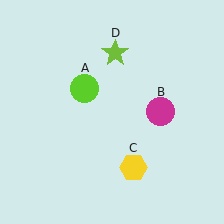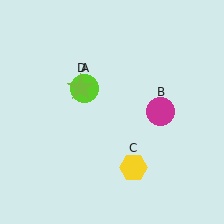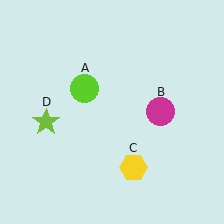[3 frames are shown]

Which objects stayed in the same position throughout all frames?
Lime circle (object A) and magenta circle (object B) and yellow hexagon (object C) remained stationary.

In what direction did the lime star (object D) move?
The lime star (object D) moved down and to the left.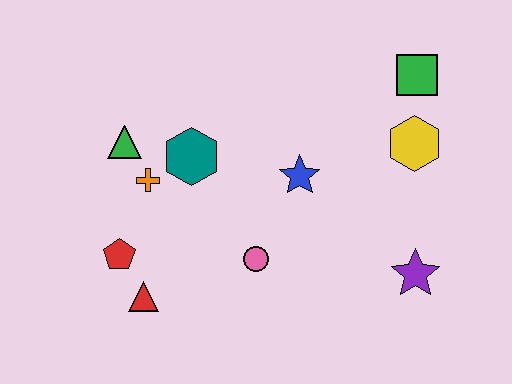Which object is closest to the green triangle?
The orange cross is closest to the green triangle.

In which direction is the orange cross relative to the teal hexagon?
The orange cross is to the left of the teal hexagon.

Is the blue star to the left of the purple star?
Yes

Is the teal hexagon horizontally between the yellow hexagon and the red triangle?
Yes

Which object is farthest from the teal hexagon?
The purple star is farthest from the teal hexagon.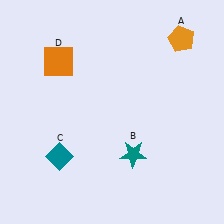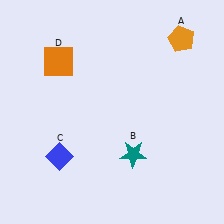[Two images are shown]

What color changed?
The diamond (C) changed from teal in Image 1 to blue in Image 2.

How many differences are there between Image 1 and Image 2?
There is 1 difference between the two images.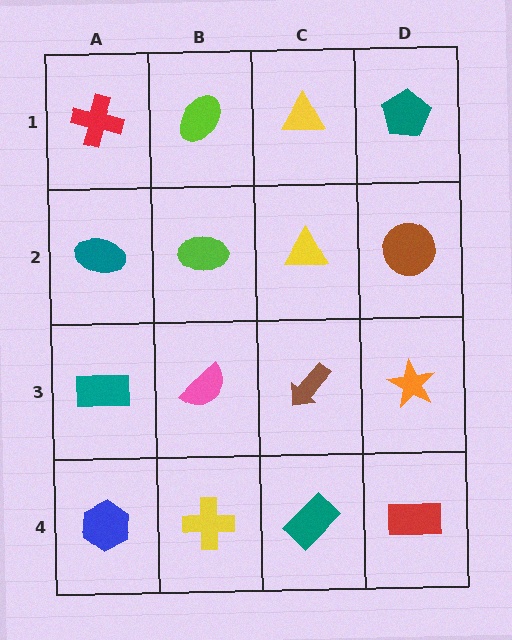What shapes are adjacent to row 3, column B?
A lime ellipse (row 2, column B), a yellow cross (row 4, column B), a teal rectangle (row 3, column A), a brown arrow (row 3, column C).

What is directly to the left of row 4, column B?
A blue hexagon.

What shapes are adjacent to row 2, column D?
A teal pentagon (row 1, column D), an orange star (row 3, column D), a yellow triangle (row 2, column C).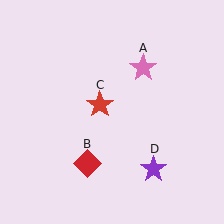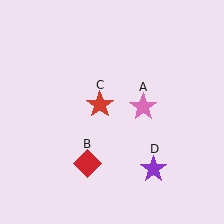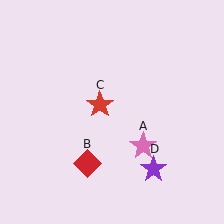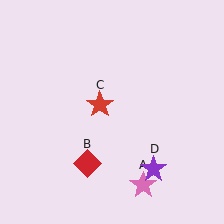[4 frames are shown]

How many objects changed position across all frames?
1 object changed position: pink star (object A).